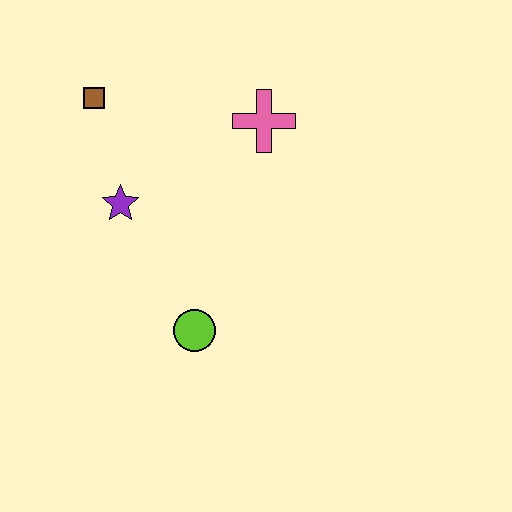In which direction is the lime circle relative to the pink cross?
The lime circle is below the pink cross.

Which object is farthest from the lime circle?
The brown square is farthest from the lime circle.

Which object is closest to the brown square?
The purple star is closest to the brown square.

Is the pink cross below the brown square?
Yes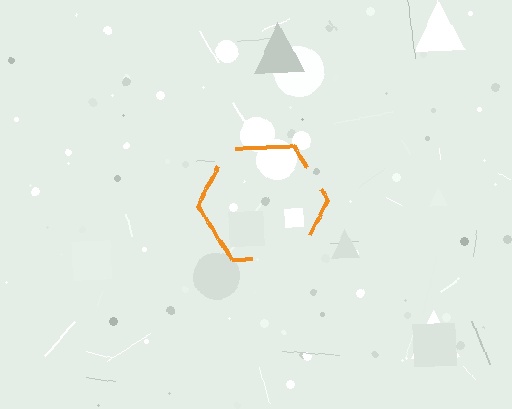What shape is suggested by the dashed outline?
The dashed outline suggests a hexagon.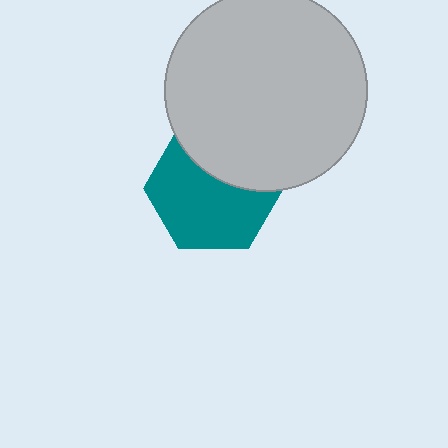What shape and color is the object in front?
The object in front is a light gray circle.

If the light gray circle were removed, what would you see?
You would see the complete teal hexagon.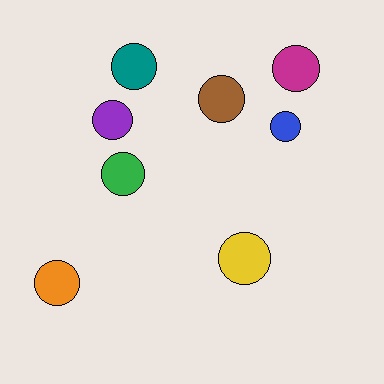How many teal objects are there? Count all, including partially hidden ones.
There is 1 teal object.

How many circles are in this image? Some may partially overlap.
There are 8 circles.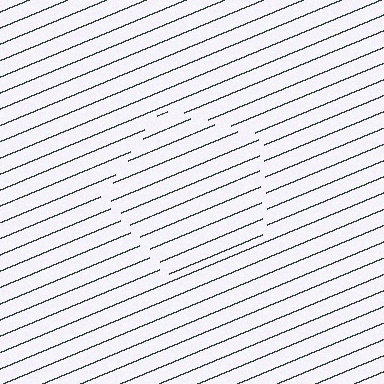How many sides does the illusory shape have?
5 sides — the line-ends trace a pentagon.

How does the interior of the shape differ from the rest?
The interior of the shape contains the same grating, shifted by half a period — the contour is defined by the phase discontinuity where line-ends from the inner and outer gratings abut.